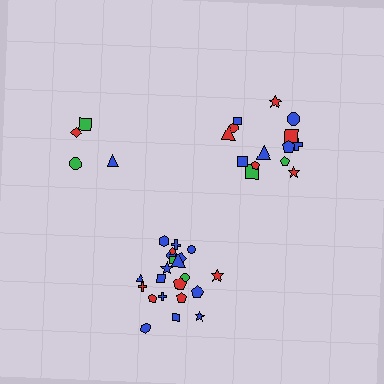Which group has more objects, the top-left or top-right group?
The top-right group.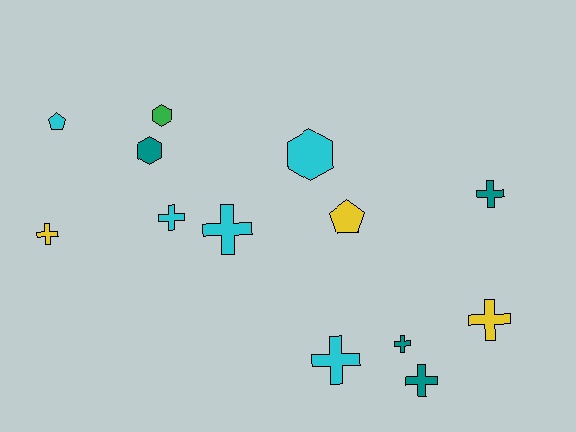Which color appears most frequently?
Cyan, with 5 objects.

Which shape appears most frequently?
Cross, with 8 objects.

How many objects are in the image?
There are 13 objects.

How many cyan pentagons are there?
There is 1 cyan pentagon.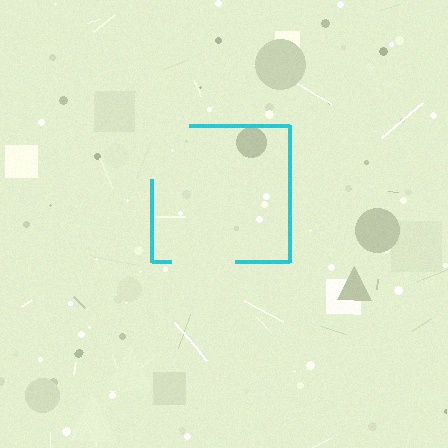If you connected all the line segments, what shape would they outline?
They would outline a square.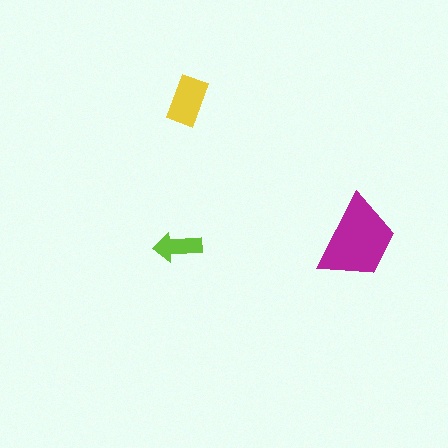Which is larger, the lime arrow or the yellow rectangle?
The yellow rectangle.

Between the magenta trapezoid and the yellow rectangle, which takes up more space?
The magenta trapezoid.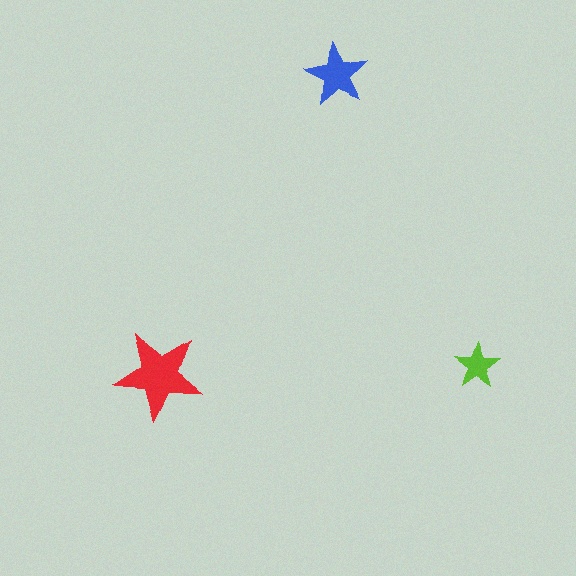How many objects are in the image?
There are 3 objects in the image.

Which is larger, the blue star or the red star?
The red one.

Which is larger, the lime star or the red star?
The red one.